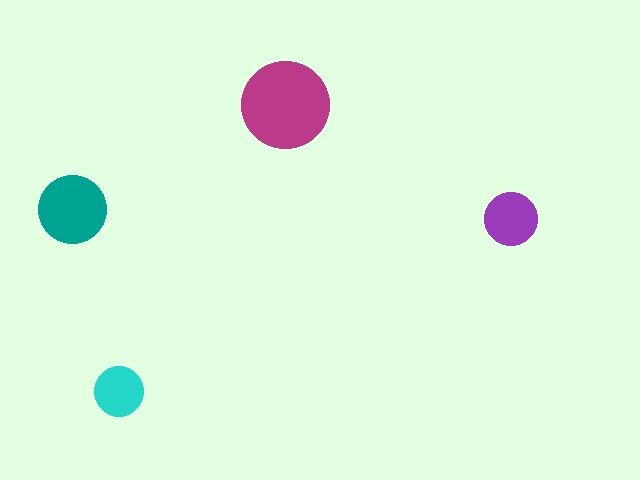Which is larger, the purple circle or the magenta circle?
The magenta one.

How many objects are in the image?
There are 4 objects in the image.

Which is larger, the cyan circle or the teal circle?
The teal one.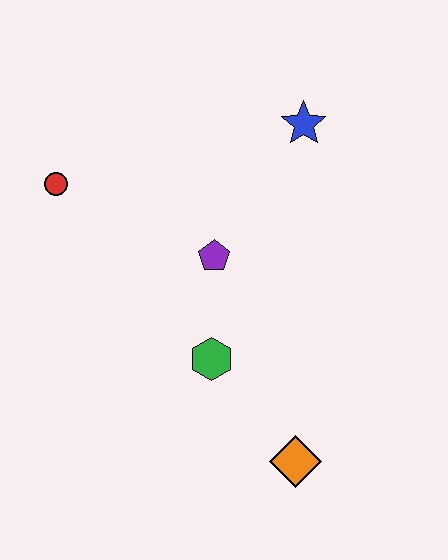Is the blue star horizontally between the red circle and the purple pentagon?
No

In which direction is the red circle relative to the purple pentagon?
The red circle is to the left of the purple pentagon.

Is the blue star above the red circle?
Yes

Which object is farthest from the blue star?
The orange diamond is farthest from the blue star.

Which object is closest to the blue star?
The purple pentagon is closest to the blue star.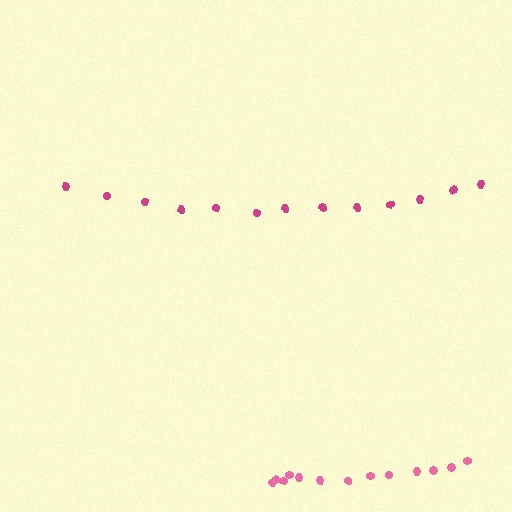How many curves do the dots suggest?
There are 2 distinct paths.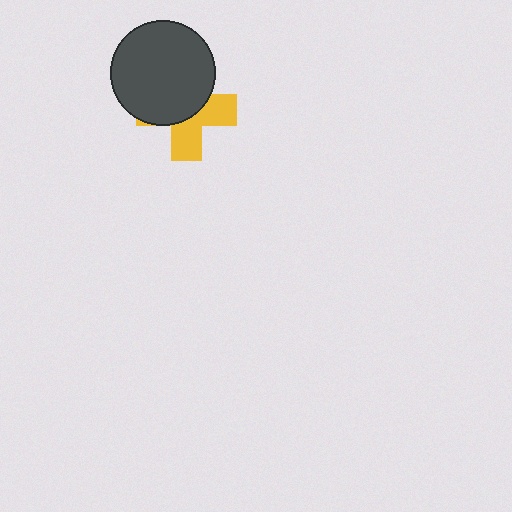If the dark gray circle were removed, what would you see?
You would see the complete yellow cross.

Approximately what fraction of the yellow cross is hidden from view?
Roughly 55% of the yellow cross is hidden behind the dark gray circle.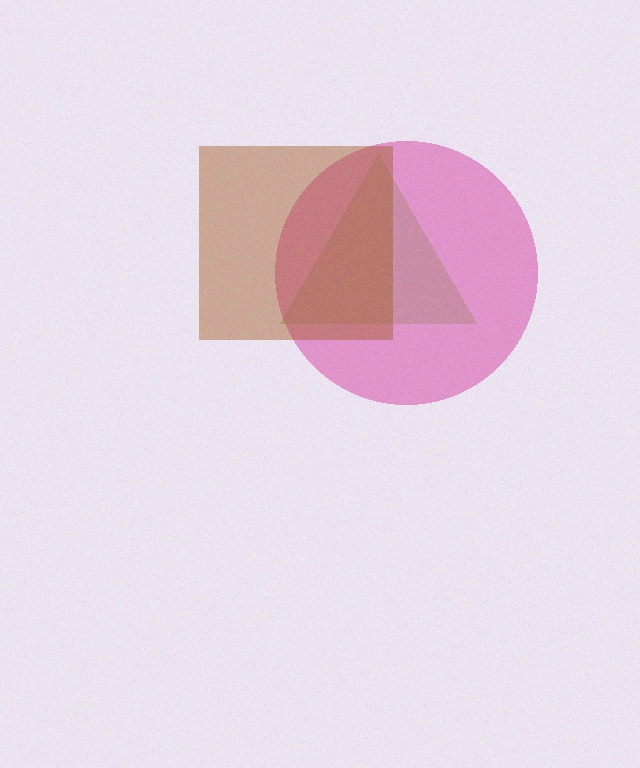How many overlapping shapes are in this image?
There are 3 overlapping shapes in the image.